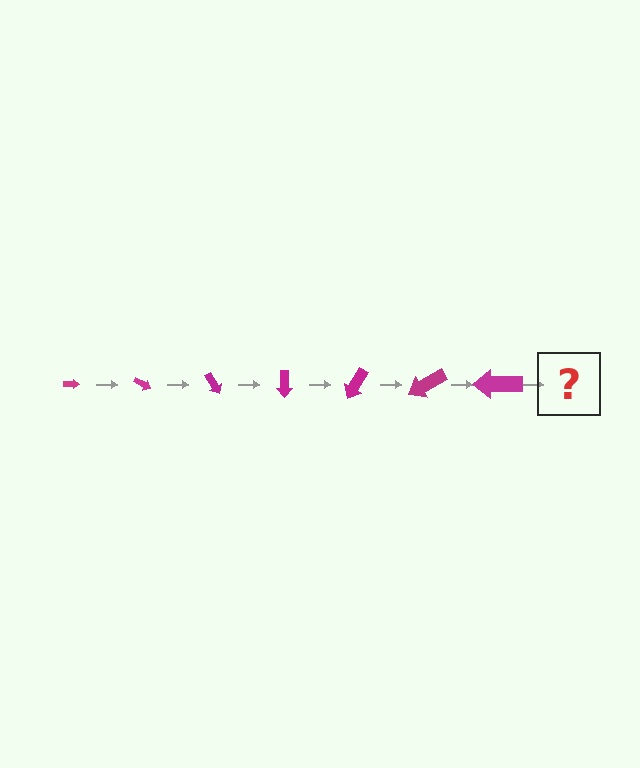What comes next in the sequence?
The next element should be an arrow, larger than the previous one and rotated 210 degrees from the start.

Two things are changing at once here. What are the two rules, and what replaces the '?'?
The two rules are that the arrow grows larger each step and it rotates 30 degrees each step. The '?' should be an arrow, larger than the previous one and rotated 210 degrees from the start.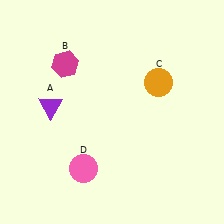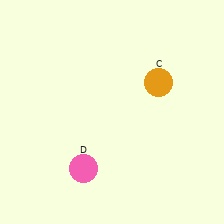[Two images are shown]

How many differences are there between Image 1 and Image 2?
There are 2 differences between the two images.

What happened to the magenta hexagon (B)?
The magenta hexagon (B) was removed in Image 2. It was in the top-left area of Image 1.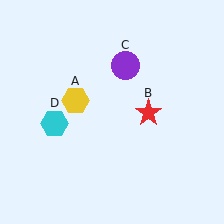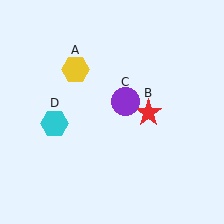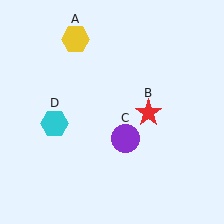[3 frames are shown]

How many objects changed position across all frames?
2 objects changed position: yellow hexagon (object A), purple circle (object C).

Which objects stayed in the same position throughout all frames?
Red star (object B) and cyan hexagon (object D) remained stationary.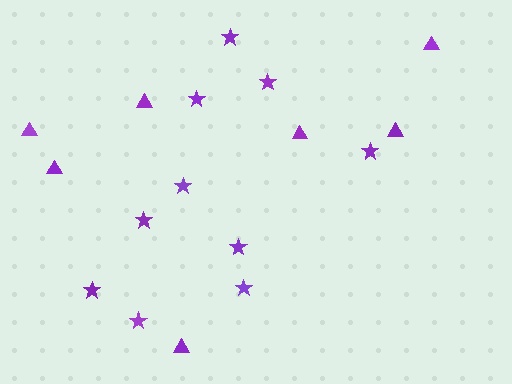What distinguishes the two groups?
There are 2 groups: one group of stars (10) and one group of triangles (7).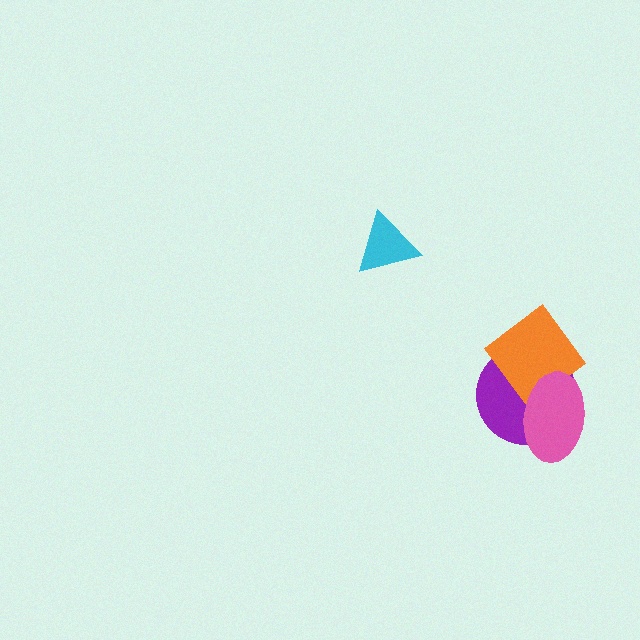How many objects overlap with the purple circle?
2 objects overlap with the purple circle.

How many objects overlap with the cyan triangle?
0 objects overlap with the cyan triangle.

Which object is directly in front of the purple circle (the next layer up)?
The orange diamond is directly in front of the purple circle.